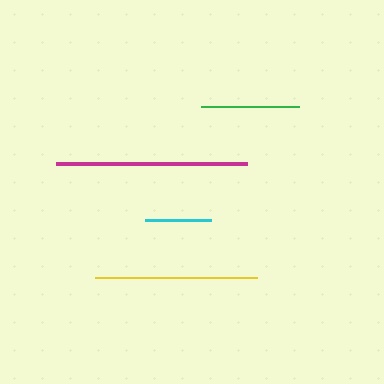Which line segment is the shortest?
The cyan line is the shortest at approximately 66 pixels.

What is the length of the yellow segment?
The yellow segment is approximately 162 pixels long.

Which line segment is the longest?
The magenta line is the longest at approximately 191 pixels.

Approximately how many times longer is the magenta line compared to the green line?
The magenta line is approximately 2.0 times the length of the green line.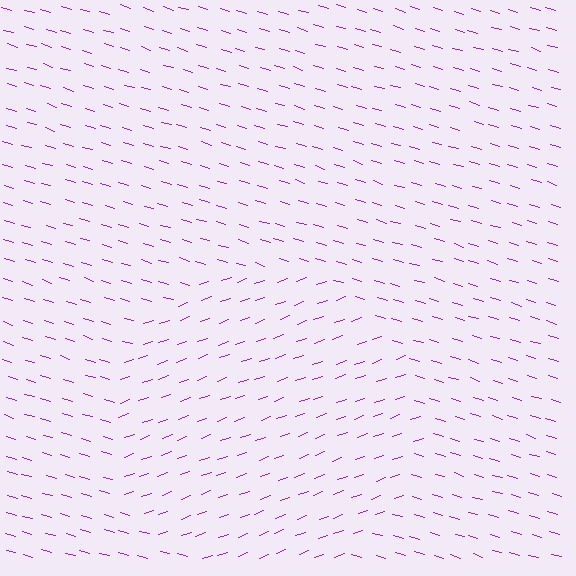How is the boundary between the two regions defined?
The boundary is defined purely by a change in line orientation (approximately 37 degrees difference). All lines are the same color and thickness.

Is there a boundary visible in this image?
Yes, there is a texture boundary formed by a change in line orientation.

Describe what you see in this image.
The image is filled with small purple line segments. A circle region in the image has lines oriented differently from the surrounding lines, creating a visible texture boundary.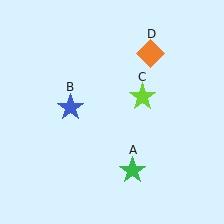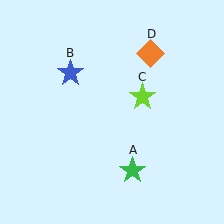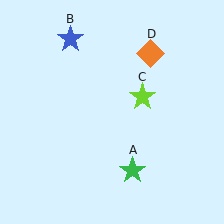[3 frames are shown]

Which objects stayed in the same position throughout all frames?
Green star (object A) and lime star (object C) and orange diamond (object D) remained stationary.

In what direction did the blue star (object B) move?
The blue star (object B) moved up.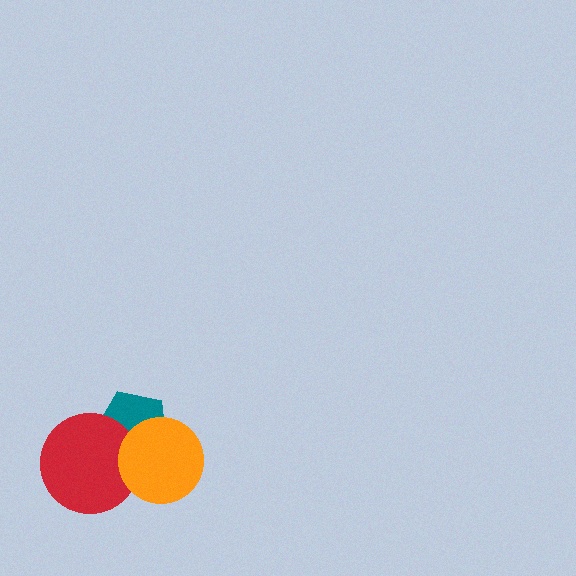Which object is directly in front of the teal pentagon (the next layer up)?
The red circle is directly in front of the teal pentagon.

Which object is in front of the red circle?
The orange circle is in front of the red circle.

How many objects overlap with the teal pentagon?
2 objects overlap with the teal pentagon.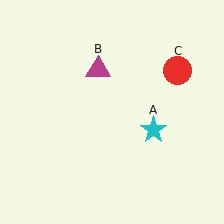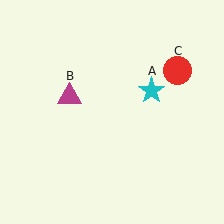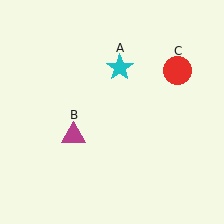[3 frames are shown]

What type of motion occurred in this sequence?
The cyan star (object A), magenta triangle (object B) rotated counterclockwise around the center of the scene.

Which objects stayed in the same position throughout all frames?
Red circle (object C) remained stationary.